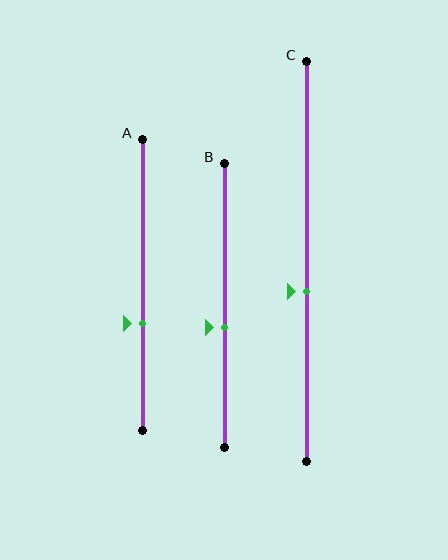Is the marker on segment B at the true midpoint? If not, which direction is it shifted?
No, the marker on segment B is shifted downward by about 8% of the segment length.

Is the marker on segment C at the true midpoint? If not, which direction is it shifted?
No, the marker on segment C is shifted downward by about 8% of the segment length.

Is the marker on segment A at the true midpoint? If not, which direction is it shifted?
No, the marker on segment A is shifted downward by about 13% of the segment length.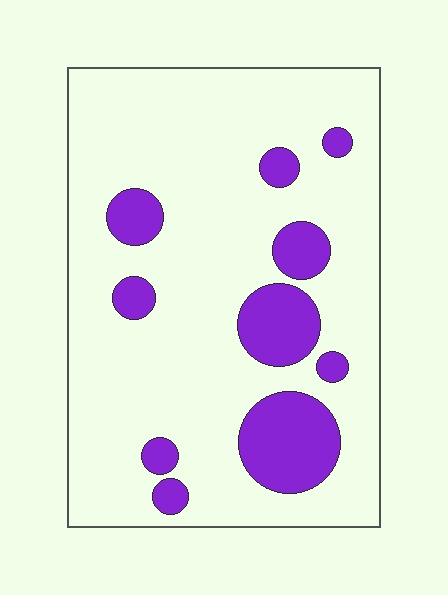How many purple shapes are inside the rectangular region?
10.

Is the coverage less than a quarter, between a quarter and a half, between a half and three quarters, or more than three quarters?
Less than a quarter.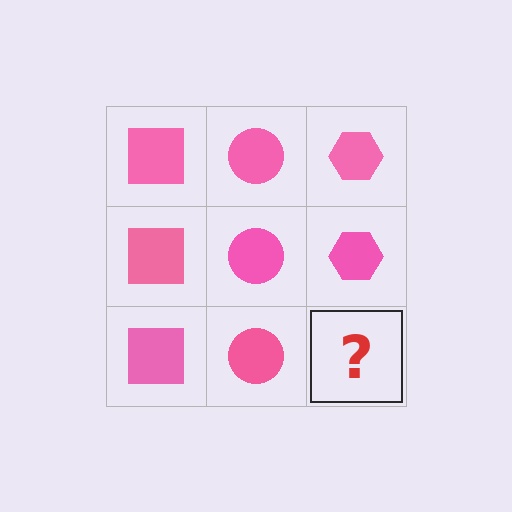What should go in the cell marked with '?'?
The missing cell should contain a pink hexagon.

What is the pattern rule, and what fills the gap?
The rule is that each column has a consistent shape. The gap should be filled with a pink hexagon.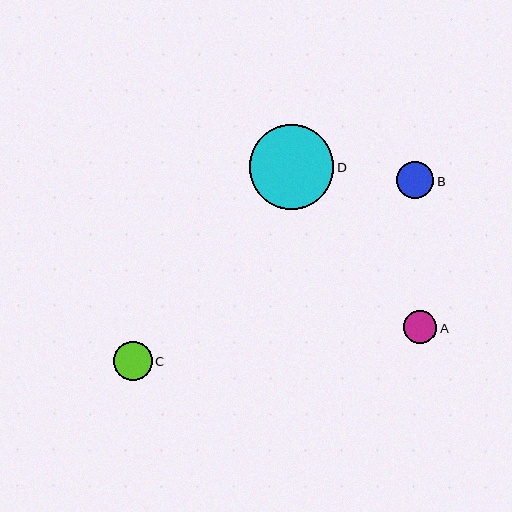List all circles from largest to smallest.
From largest to smallest: D, C, B, A.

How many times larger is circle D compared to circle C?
Circle D is approximately 2.2 times the size of circle C.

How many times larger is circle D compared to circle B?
Circle D is approximately 2.3 times the size of circle B.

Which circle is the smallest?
Circle A is the smallest with a size of approximately 33 pixels.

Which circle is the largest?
Circle D is the largest with a size of approximately 85 pixels.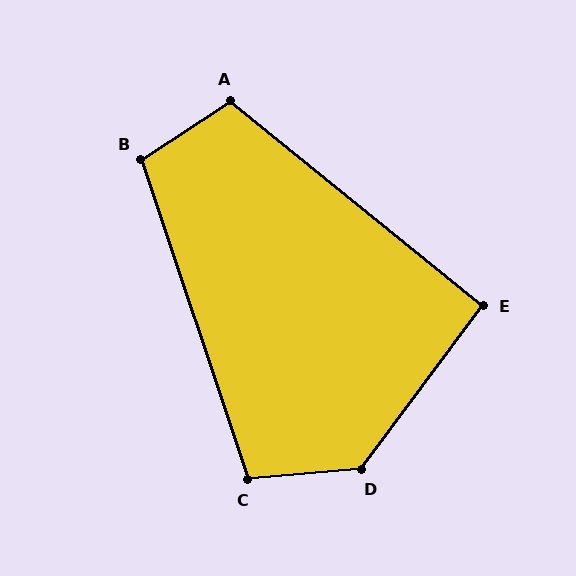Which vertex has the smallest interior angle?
E, at approximately 93 degrees.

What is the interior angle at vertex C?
Approximately 103 degrees (obtuse).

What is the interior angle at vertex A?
Approximately 108 degrees (obtuse).